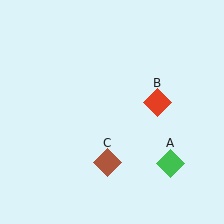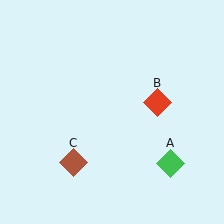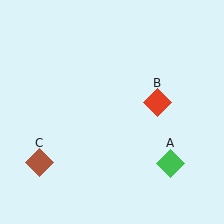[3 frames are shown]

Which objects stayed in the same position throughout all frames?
Green diamond (object A) and red diamond (object B) remained stationary.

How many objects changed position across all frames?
1 object changed position: brown diamond (object C).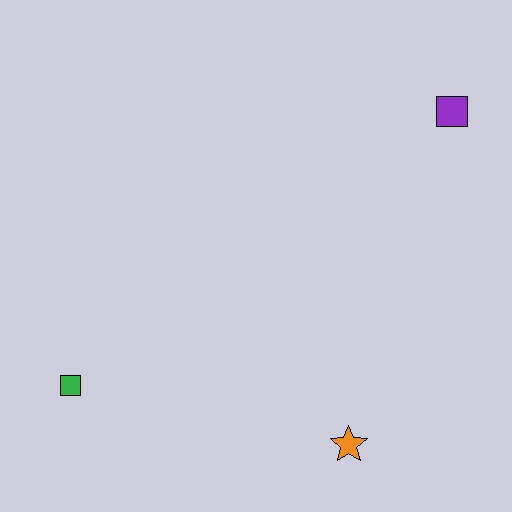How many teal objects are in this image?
There are no teal objects.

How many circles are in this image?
There are no circles.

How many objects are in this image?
There are 3 objects.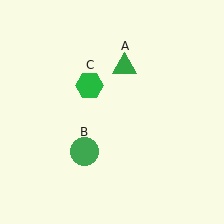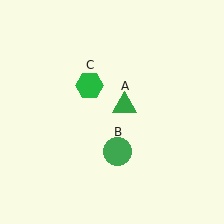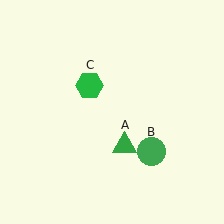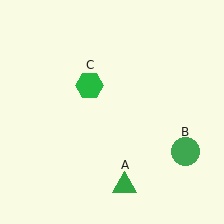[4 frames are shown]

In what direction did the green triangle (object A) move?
The green triangle (object A) moved down.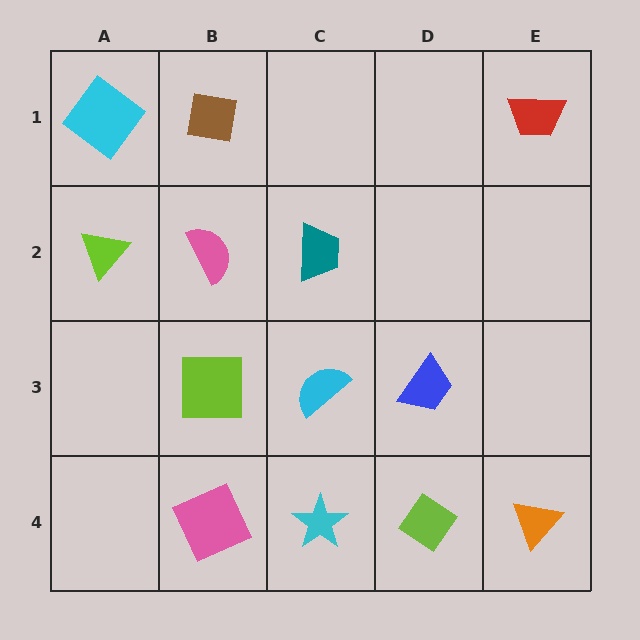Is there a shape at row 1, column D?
No, that cell is empty.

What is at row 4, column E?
An orange triangle.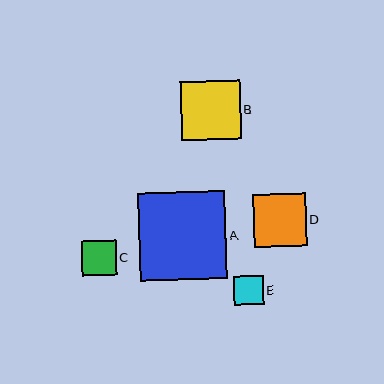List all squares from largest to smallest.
From largest to smallest: A, B, D, C, E.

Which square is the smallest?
Square E is the smallest with a size of approximately 30 pixels.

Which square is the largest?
Square A is the largest with a size of approximately 88 pixels.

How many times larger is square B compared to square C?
Square B is approximately 1.7 times the size of square C.